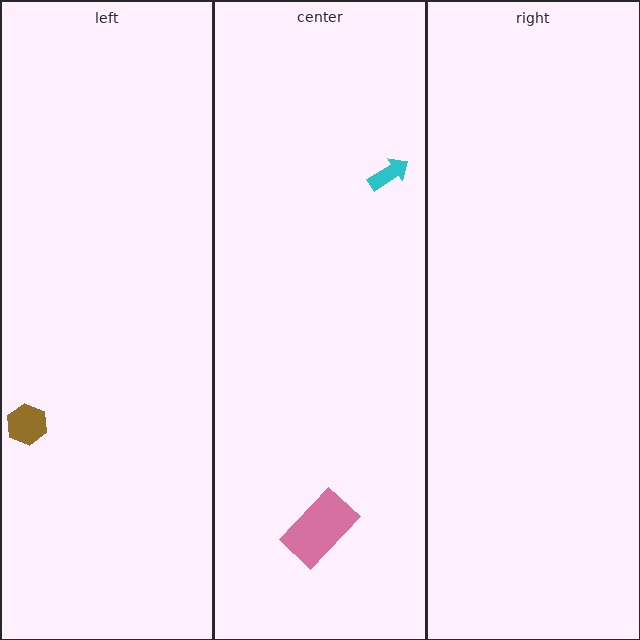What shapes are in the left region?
The brown hexagon.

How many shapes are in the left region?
1.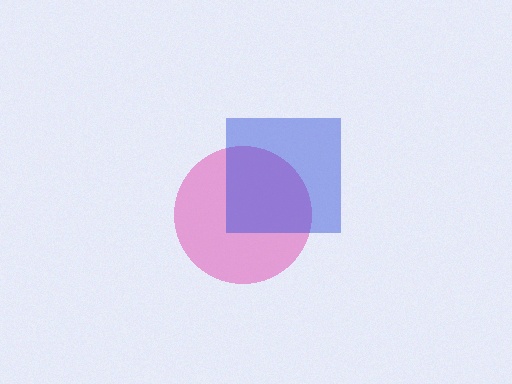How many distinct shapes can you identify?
There are 2 distinct shapes: a pink circle, a blue square.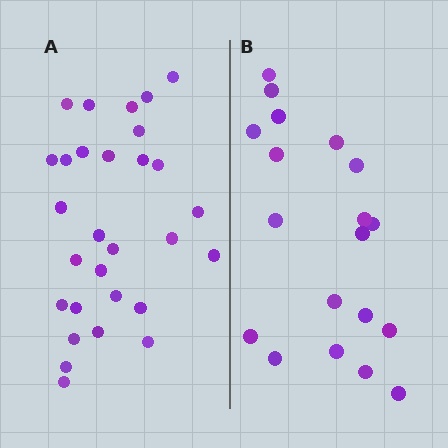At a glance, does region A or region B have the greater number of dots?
Region A (the left region) has more dots.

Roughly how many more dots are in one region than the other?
Region A has roughly 10 or so more dots than region B.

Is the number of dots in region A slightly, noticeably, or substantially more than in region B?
Region A has substantially more. The ratio is roughly 1.5 to 1.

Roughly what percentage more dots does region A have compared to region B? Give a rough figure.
About 55% more.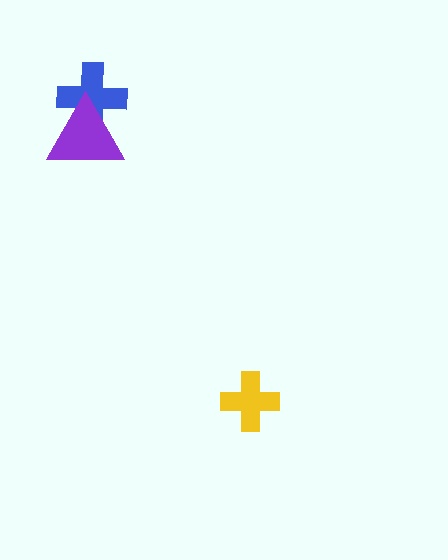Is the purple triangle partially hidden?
No, no other shape covers it.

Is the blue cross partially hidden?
Yes, it is partially covered by another shape.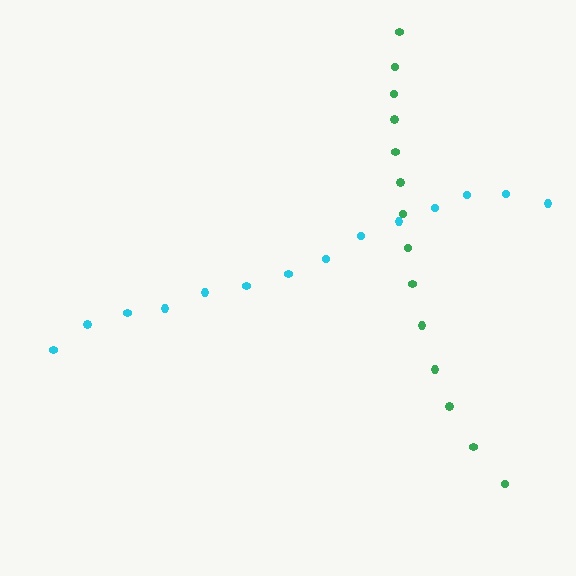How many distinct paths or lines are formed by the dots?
There are 2 distinct paths.